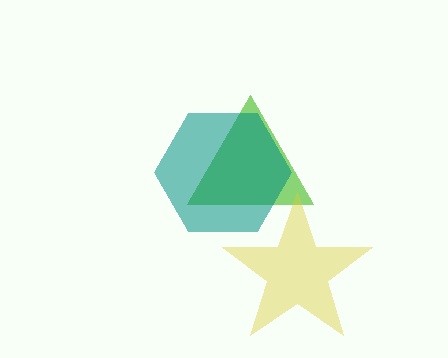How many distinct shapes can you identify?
There are 3 distinct shapes: a lime triangle, a yellow star, a teal hexagon.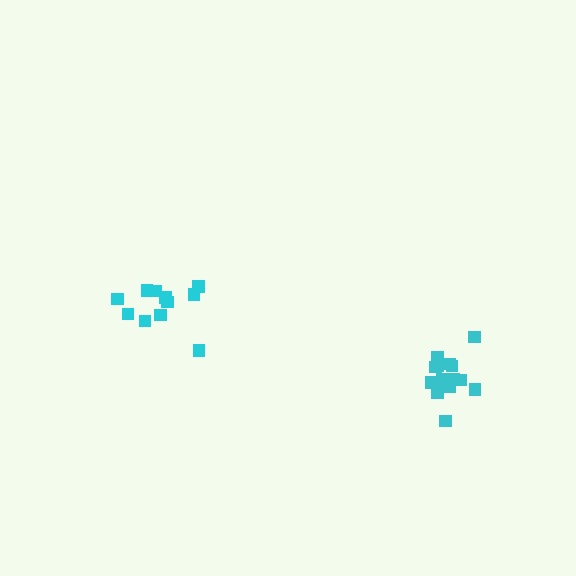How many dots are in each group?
Group 1: 11 dots, Group 2: 16 dots (27 total).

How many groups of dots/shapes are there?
There are 2 groups.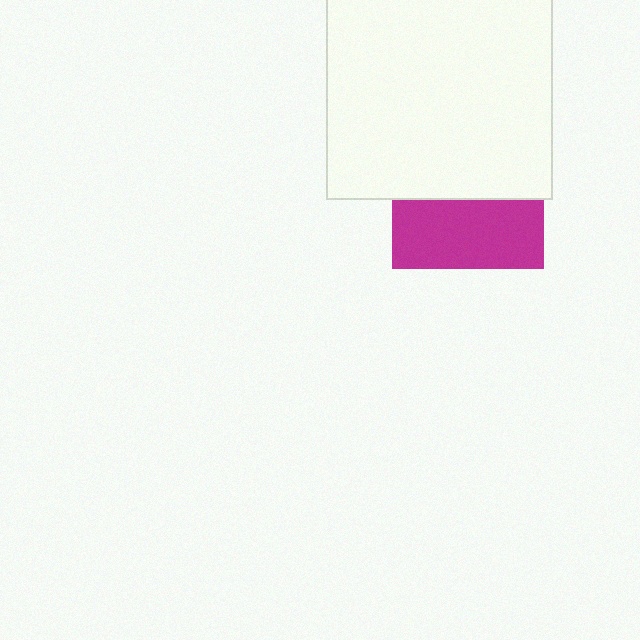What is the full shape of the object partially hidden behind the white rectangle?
The partially hidden object is a magenta square.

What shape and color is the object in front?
The object in front is a white rectangle.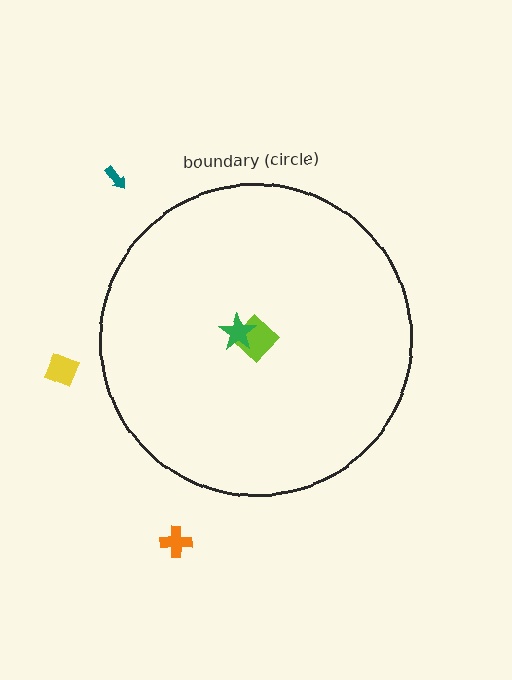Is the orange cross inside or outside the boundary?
Outside.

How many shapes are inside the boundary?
2 inside, 3 outside.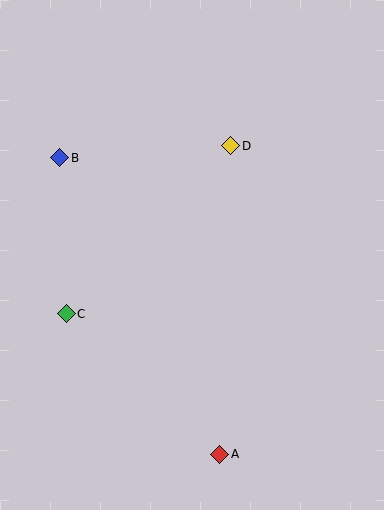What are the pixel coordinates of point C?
Point C is at (66, 314).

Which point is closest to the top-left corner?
Point B is closest to the top-left corner.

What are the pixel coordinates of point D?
Point D is at (231, 146).